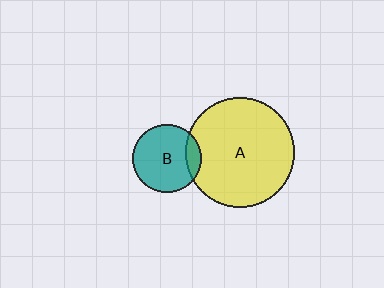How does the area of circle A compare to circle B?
Approximately 2.6 times.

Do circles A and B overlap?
Yes.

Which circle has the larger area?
Circle A (yellow).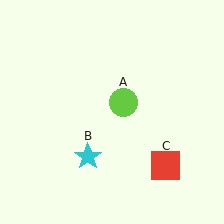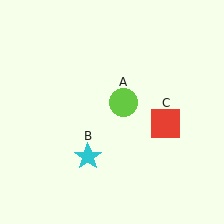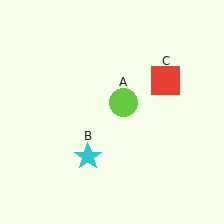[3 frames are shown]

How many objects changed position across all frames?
1 object changed position: red square (object C).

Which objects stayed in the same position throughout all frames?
Lime circle (object A) and cyan star (object B) remained stationary.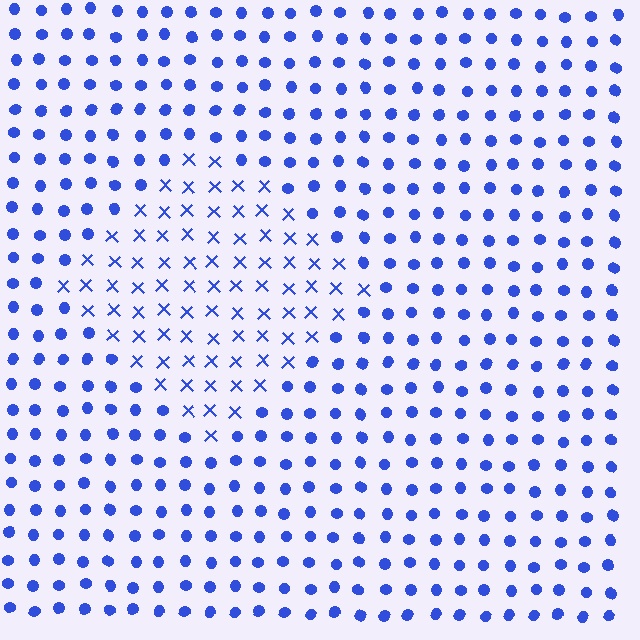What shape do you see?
I see a diamond.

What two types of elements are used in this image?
The image uses X marks inside the diamond region and circles outside it.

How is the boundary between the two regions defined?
The boundary is defined by a change in element shape: X marks inside vs. circles outside. All elements share the same color and spacing.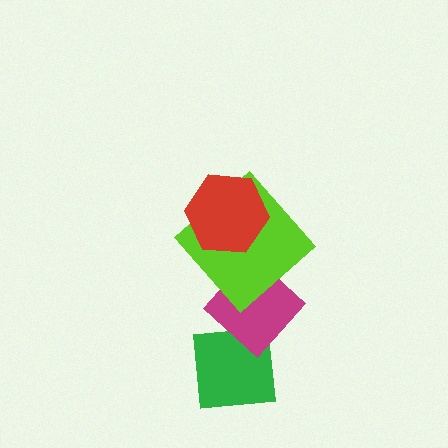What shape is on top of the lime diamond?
The red hexagon is on top of the lime diamond.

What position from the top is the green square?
The green square is 4th from the top.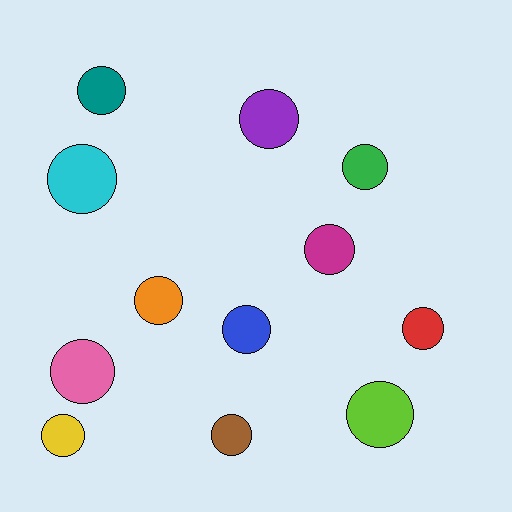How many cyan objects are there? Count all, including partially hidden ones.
There is 1 cyan object.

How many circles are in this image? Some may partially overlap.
There are 12 circles.